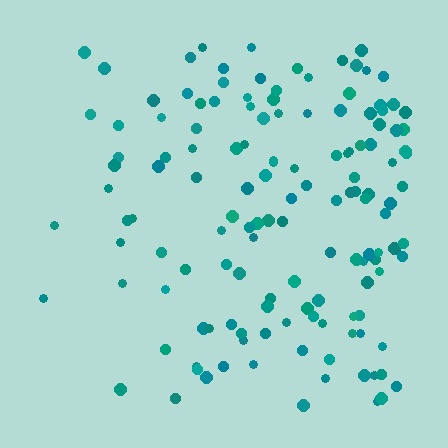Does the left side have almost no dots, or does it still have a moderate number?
Still a moderate number, just noticeably fewer than the right.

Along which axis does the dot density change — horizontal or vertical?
Horizontal.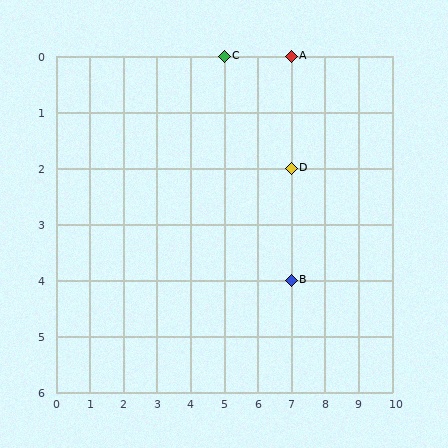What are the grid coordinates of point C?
Point C is at grid coordinates (5, 0).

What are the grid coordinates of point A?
Point A is at grid coordinates (7, 0).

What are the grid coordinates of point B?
Point B is at grid coordinates (7, 4).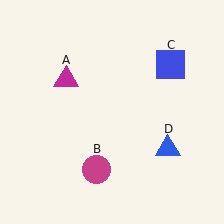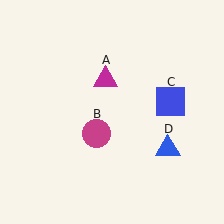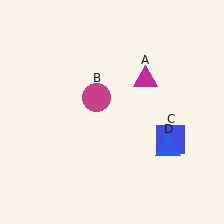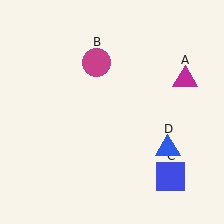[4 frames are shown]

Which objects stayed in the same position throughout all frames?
Blue triangle (object D) remained stationary.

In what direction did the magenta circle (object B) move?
The magenta circle (object B) moved up.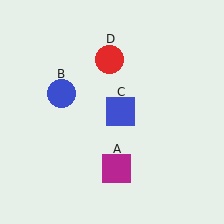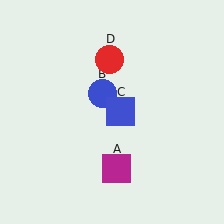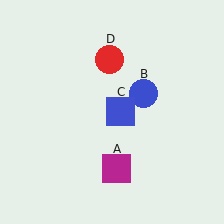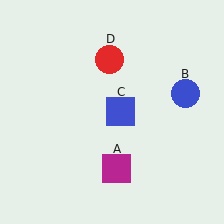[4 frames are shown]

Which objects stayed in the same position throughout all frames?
Magenta square (object A) and blue square (object C) and red circle (object D) remained stationary.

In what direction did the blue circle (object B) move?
The blue circle (object B) moved right.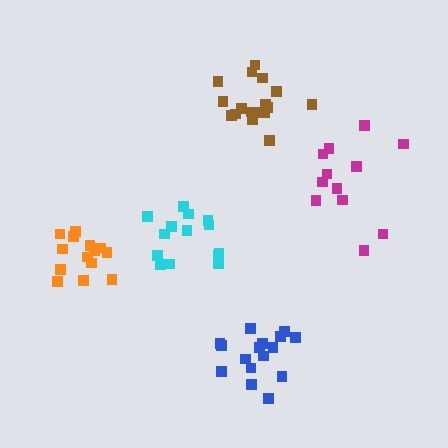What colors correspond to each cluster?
The clusters are colored: orange, blue, brown, magenta, cyan.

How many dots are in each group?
Group 1: 14 dots, Group 2: 16 dots, Group 3: 17 dots, Group 4: 12 dots, Group 5: 14 dots (73 total).